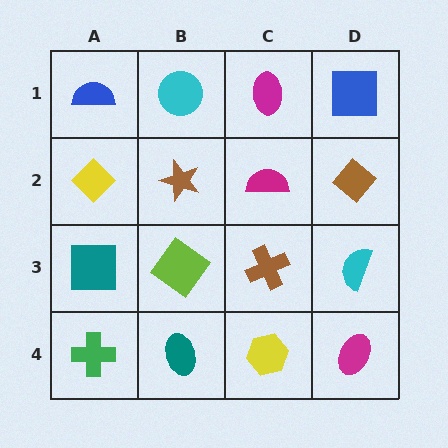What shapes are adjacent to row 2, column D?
A blue square (row 1, column D), a cyan semicircle (row 3, column D), a magenta semicircle (row 2, column C).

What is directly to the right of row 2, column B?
A magenta semicircle.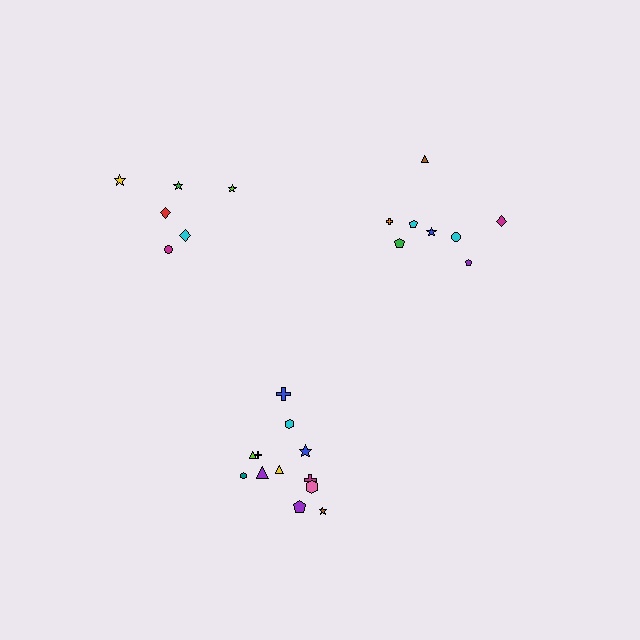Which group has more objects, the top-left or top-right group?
The top-right group.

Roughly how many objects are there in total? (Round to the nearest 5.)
Roughly 25 objects in total.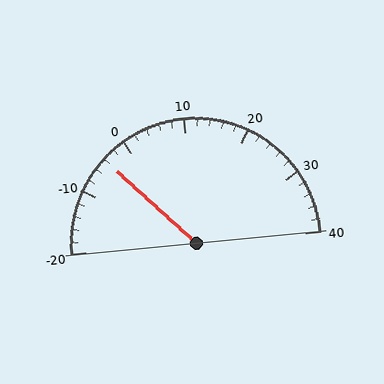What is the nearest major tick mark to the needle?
The nearest major tick mark is 0.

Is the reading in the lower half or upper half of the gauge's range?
The reading is in the lower half of the range (-20 to 40).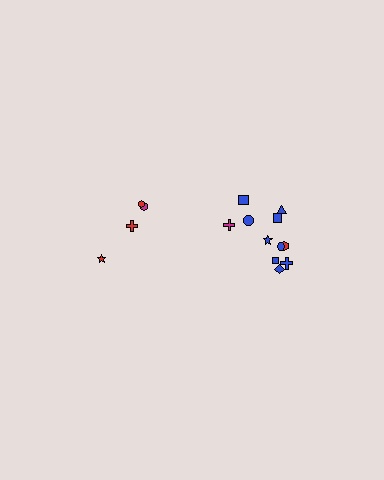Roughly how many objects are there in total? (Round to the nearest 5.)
Roughly 15 objects in total.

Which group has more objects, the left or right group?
The right group.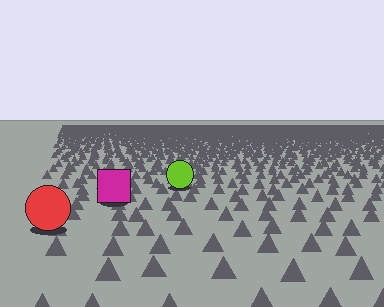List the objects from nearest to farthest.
From nearest to farthest: the red circle, the magenta square, the lime circle.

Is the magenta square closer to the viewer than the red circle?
No. The red circle is closer — you can tell from the texture gradient: the ground texture is coarser near it.